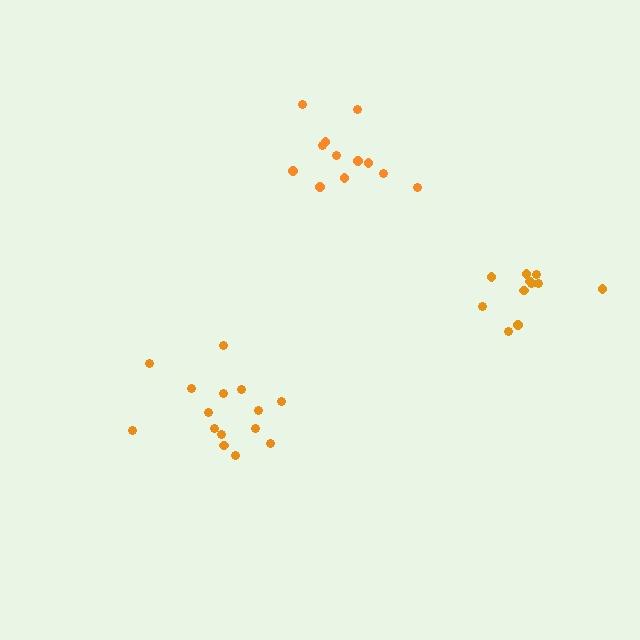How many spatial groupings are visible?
There are 3 spatial groupings.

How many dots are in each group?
Group 1: 11 dots, Group 2: 15 dots, Group 3: 12 dots (38 total).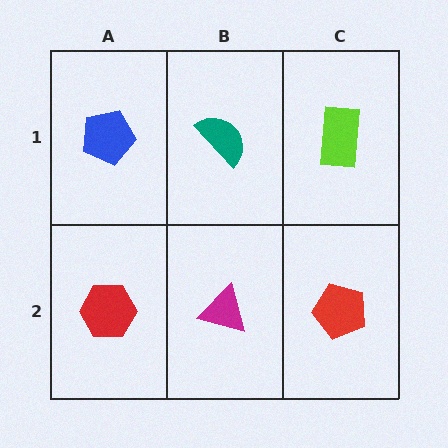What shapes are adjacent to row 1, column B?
A magenta triangle (row 2, column B), a blue pentagon (row 1, column A), a lime rectangle (row 1, column C).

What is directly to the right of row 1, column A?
A teal semicircle.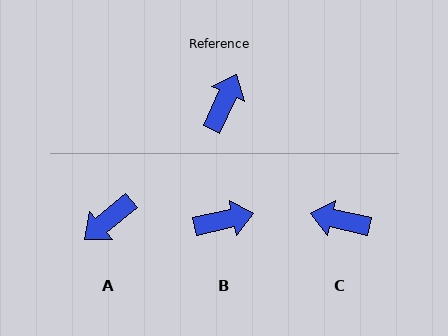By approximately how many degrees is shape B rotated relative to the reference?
Approximately 53 degrees clockwise.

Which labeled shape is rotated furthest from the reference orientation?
A, about 153 degrees away.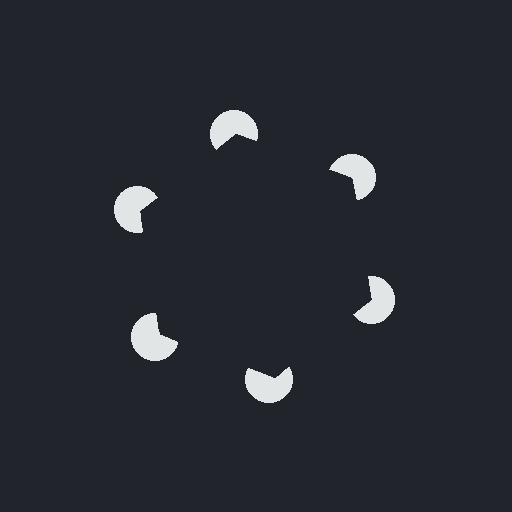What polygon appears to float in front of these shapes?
An illusory hexagon — its edges are inferred from the aligned wedge cuts in the pac-man discs, not physically drawn.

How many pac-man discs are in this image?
There are 6 — one at each vertex of the illusory hexagon.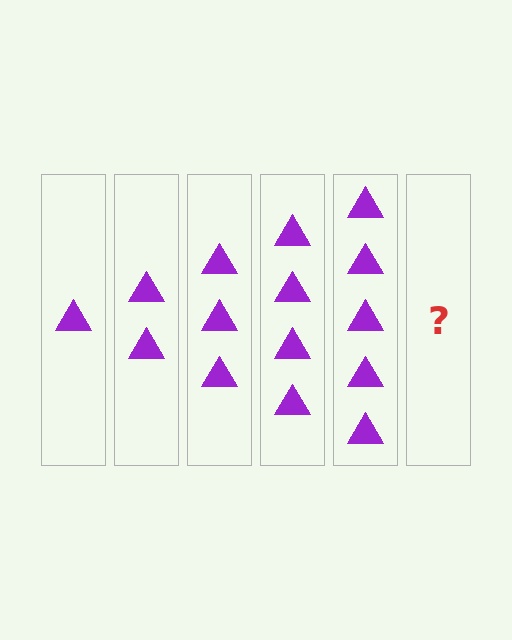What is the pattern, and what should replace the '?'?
The pattern is that each step adds one more triangle. The '?' should be 6 triangles.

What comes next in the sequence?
The next element should be 6 triangles.